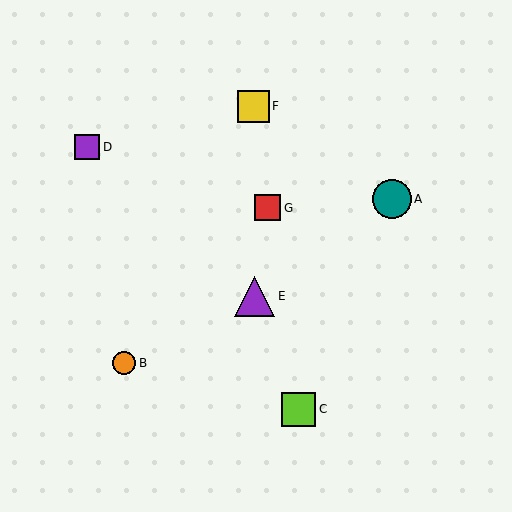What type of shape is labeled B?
Shape B is an orange circle.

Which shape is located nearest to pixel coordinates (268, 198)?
The red square (labeled G) at (268, 208) is nearest to that location.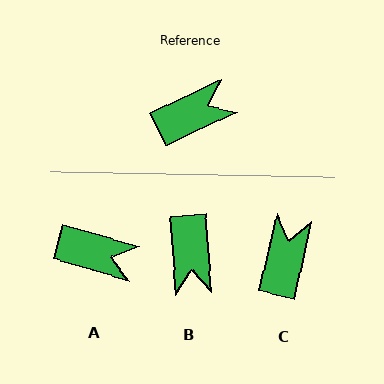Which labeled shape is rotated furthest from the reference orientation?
B, about 111 degrees away.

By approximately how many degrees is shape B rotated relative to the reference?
Approximately 111 degrees clockwise.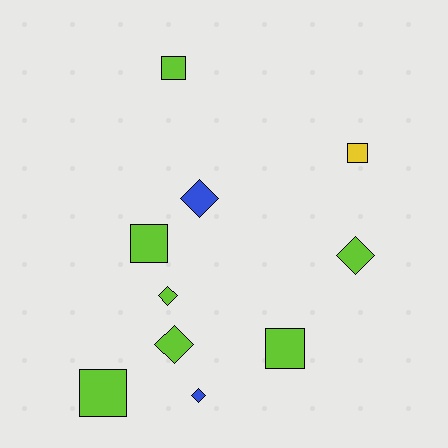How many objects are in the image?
There are 10 objects.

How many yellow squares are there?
There is 1 yellow square.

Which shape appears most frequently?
Diamond, with 5 objects.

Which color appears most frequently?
Lime, with 7 objects.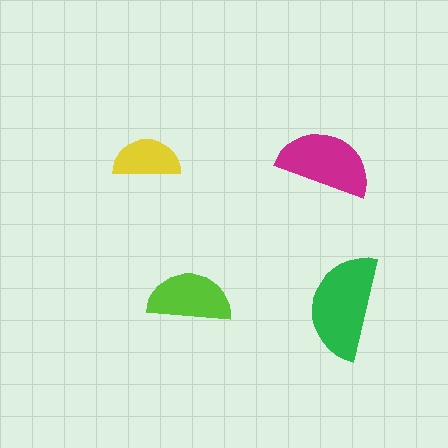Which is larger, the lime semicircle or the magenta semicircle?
The magenta one.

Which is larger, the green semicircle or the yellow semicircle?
The green one.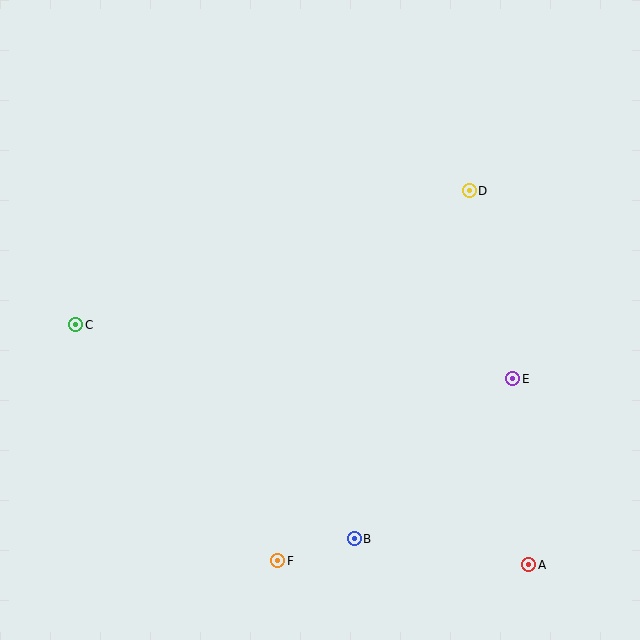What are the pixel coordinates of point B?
Point B is at (354, 539).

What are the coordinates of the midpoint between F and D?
The midpoint between F and D is at (374, 376).